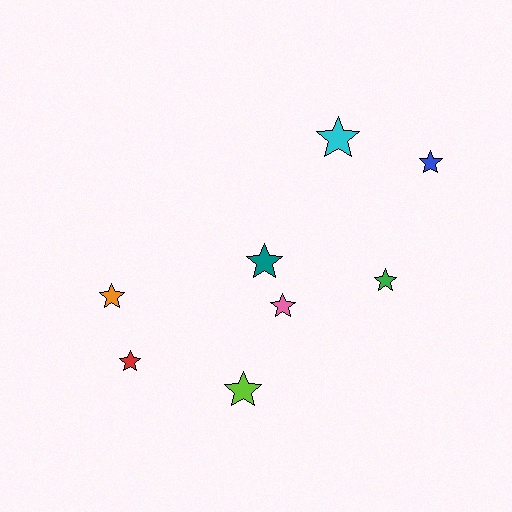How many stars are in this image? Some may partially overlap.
There are 8 stars.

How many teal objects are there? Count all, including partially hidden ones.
There is 1 teal object.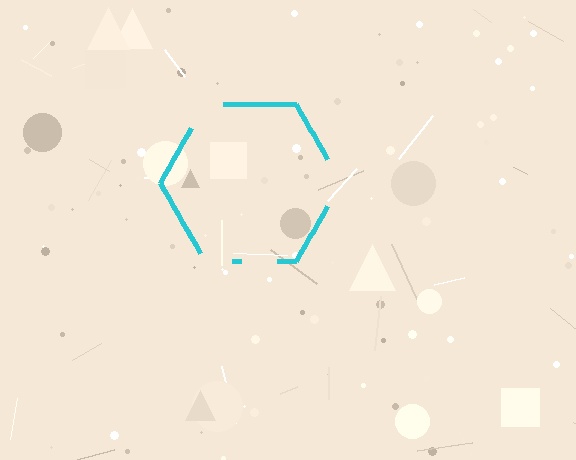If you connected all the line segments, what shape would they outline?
They would outline a hexagon.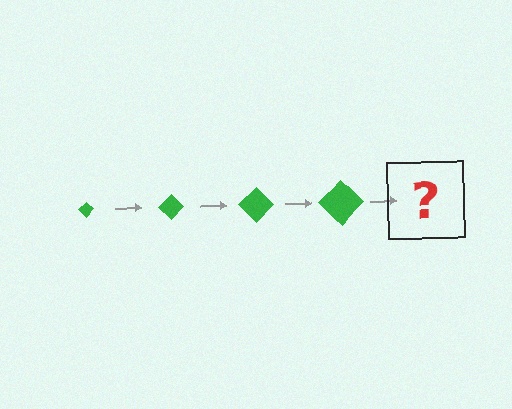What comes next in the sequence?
The next element should be a green diamond, larger than the previous one.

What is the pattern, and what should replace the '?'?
The pattern is that the diamond gets progressively larger each step. The '?' should be a green diamond, larger than the previous one.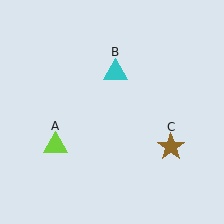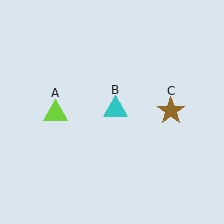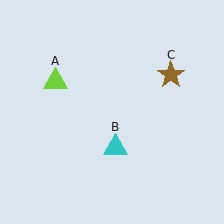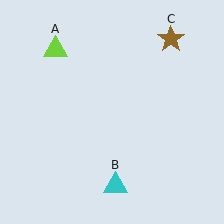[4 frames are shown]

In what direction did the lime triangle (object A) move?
The lime triangle (object A) moved up.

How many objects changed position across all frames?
3 objects changed position: lime triangle (object A), cyan triangle (object B), brown star (object C).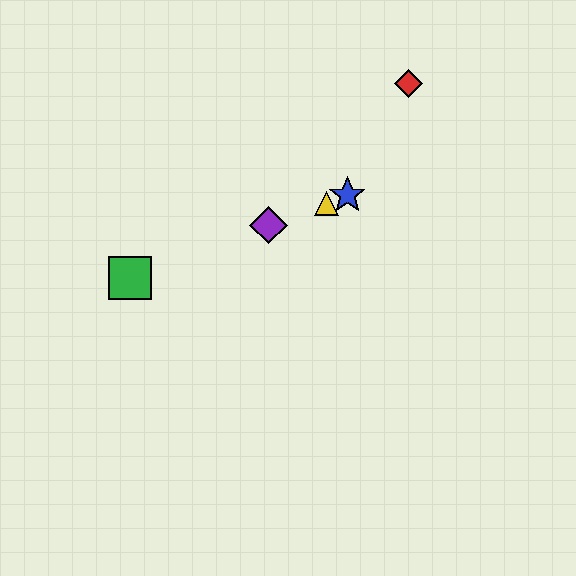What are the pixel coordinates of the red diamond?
The red diamond is at (408, 83).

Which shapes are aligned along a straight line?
The blue star, the green square, the yellow triangle, the purple diamond are aligned along a straight line.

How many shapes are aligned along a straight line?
4 shapes (the blue star, the green square, the yellow triangle, the purple diamond) are aligned along a straight line.